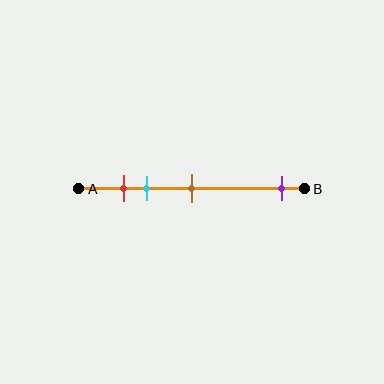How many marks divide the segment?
There are 4 marks dividing the segment.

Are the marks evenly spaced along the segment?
No, the marks are not evenly spaced.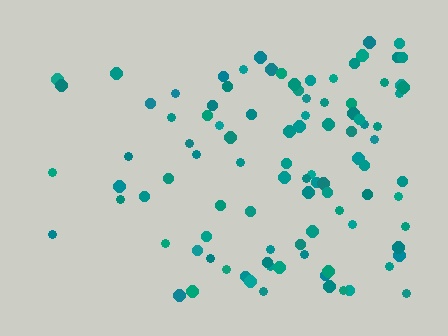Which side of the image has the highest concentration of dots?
The right.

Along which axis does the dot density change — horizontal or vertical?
Horizontal.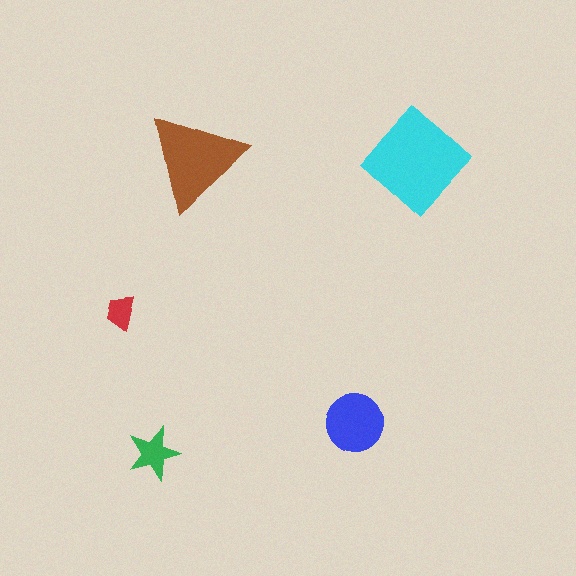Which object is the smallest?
The red trapezoid.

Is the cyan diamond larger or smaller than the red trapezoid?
Larger.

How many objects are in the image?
There are 5 objects in the image.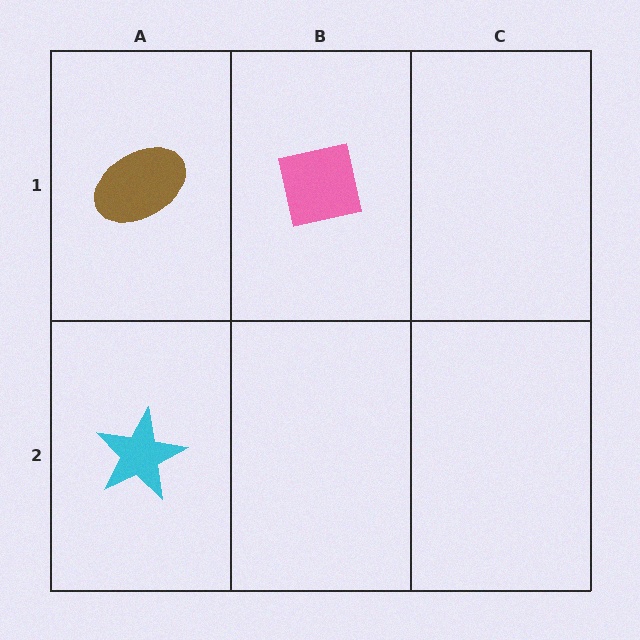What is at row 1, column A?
A brown ellipse.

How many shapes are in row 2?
1 shape.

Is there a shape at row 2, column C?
No, that cell is empty.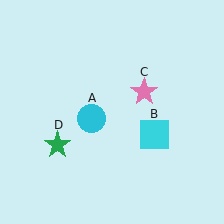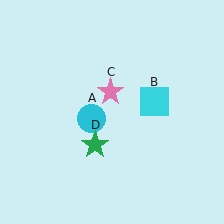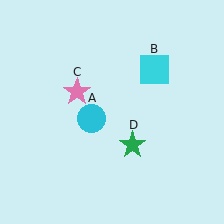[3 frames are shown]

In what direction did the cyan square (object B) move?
The cyan square (object B) moved up.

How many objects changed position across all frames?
3 objects changed position: cyan square (object B), pink star (object C), green star (object D).